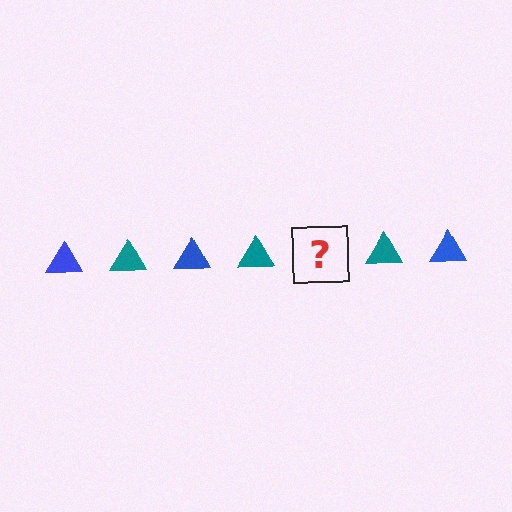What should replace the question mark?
The question mark should be replaced with a blue triangle.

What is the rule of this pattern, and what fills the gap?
The rule is that the pattern cycles through blue, teal triangles. The gap should be filled with a blue triangle.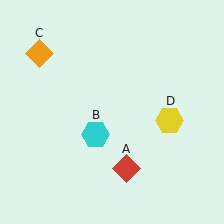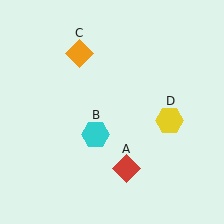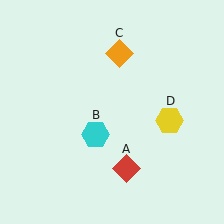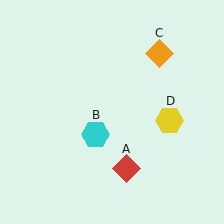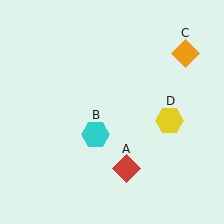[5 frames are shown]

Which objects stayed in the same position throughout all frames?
Red diamond (object A) and cyan hexagon (object B) and yellow hexagon (object D) remained stationary.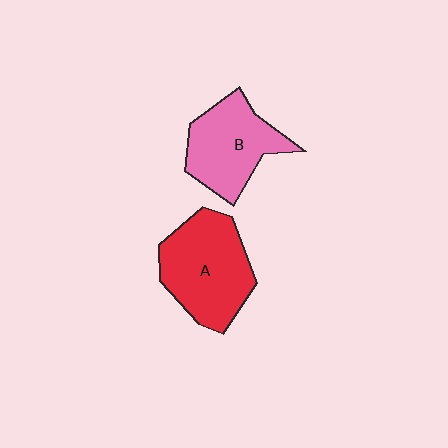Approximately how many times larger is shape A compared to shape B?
Approximately 1.2 times.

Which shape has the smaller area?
Shape B (pink).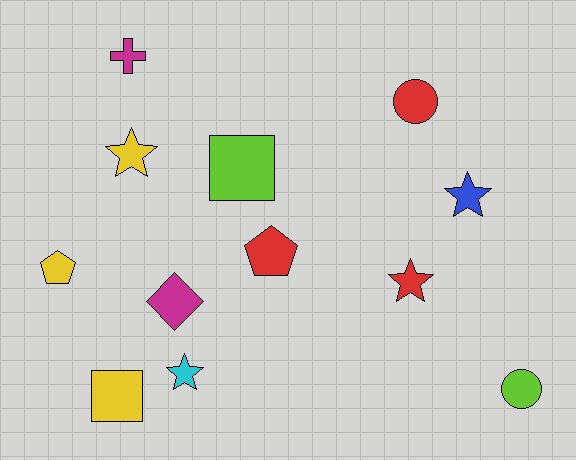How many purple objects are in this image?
There are no purple objects.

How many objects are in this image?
There are 12 objects.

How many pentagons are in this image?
There are 2 pentagons.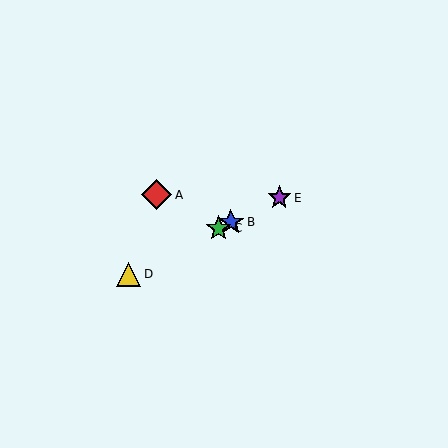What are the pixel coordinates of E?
Object E is at (279, 198).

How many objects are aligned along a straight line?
4 objects (B, C, D, E) are aligned along a straight line.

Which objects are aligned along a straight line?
Objects B, C, D, E are aligned along a straight line.